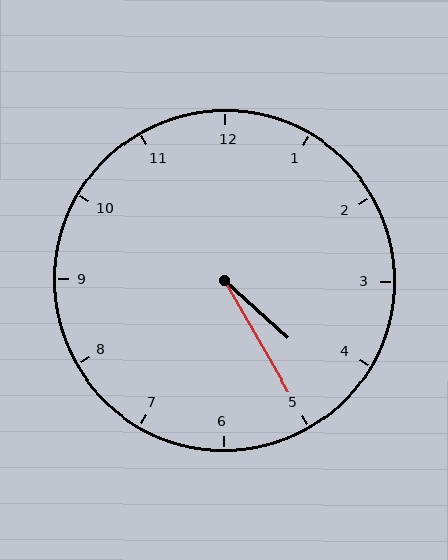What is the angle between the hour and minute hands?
Approximately 18 degrees.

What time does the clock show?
4:25.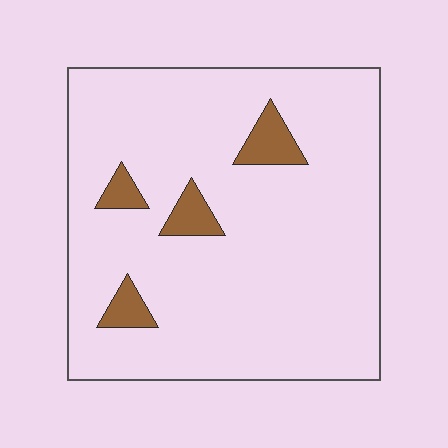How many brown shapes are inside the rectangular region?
4.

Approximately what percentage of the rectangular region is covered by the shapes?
Approximately 10%.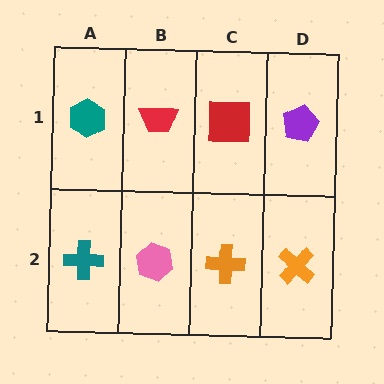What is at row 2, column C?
An orange cross.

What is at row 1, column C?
A red square.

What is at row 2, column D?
An orange cross.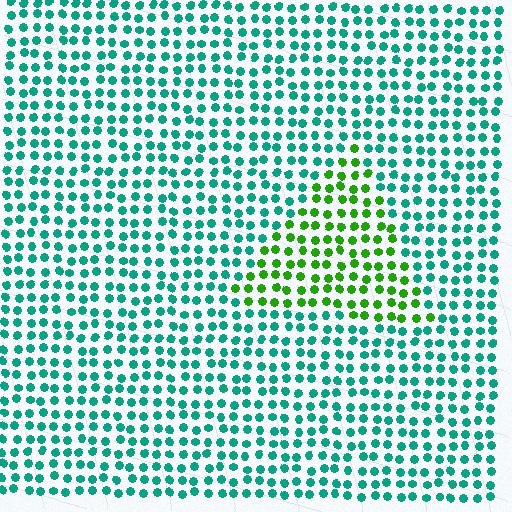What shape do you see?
I see a triangle.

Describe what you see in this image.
The image is filled with small teal elements in a uniform arrangement. A triangle-shaped region is visible where the elements are tinted to a slightly different hue, forming a subtle color boundary.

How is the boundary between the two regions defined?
The boundary is defined purely by a slight shift in hue (about 57 degrees). Spacing, size, and orientation are identical on both sides.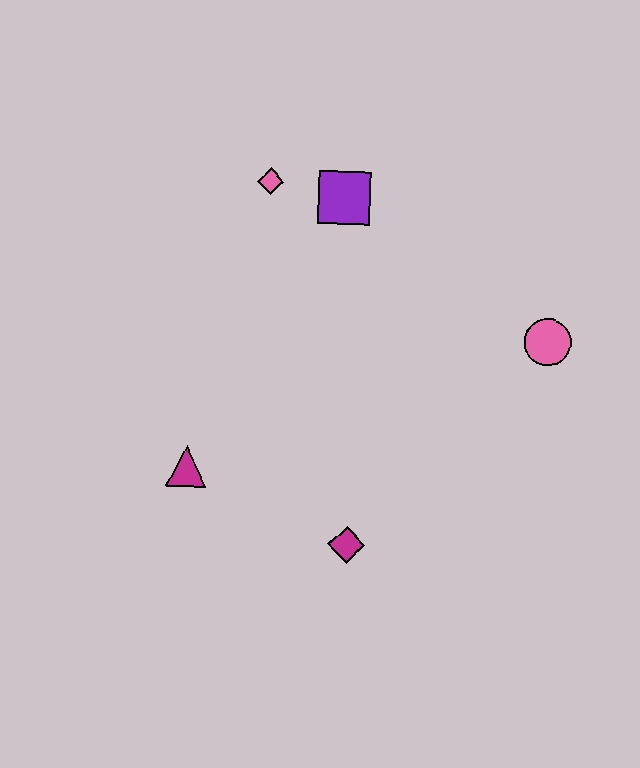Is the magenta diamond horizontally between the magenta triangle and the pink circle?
Yes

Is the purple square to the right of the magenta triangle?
Yes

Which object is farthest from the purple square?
The magenta diamond is farthest from the purple square.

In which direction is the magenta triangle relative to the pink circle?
The magenta triangle is to the left of the pink circle.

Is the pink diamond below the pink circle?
No